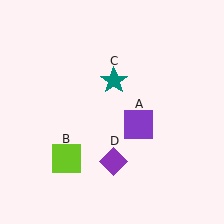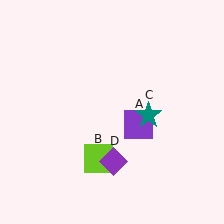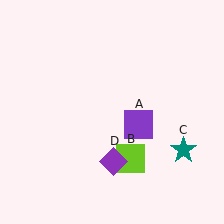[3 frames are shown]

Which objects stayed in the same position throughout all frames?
Purple square (object A) and purple diamond (object D) remained stationary.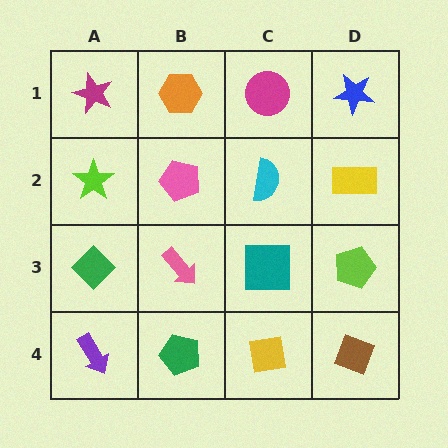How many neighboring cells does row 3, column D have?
3.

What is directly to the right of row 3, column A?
A pink arrow.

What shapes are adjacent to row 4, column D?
A lime pentagon (row 3, column D), a yellow square (row 4, column C).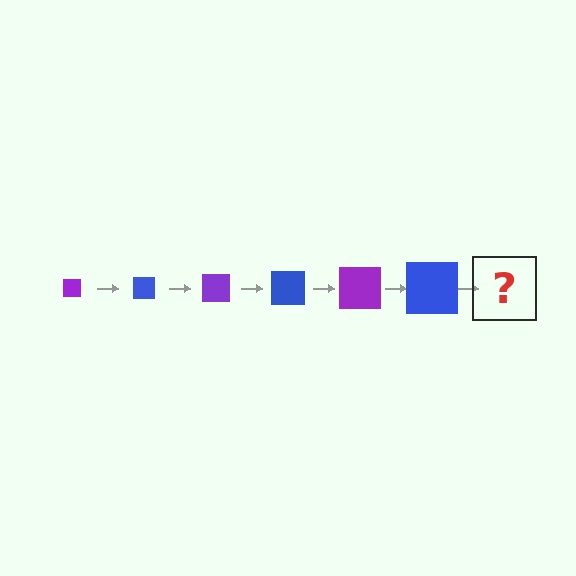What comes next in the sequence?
The next element should be a purple square, larger than the previous one.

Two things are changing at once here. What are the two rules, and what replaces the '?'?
The two rules are that the square grows larger each step and the color cycles through purple and blue. The '?' should be a purple square, larger than the previous one.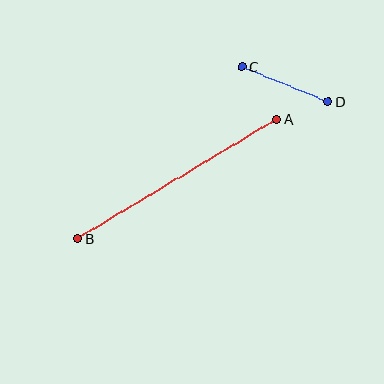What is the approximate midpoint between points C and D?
The midpoint is at approximately (285, 84) pixels.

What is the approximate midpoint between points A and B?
The midpoint is at approximately (177, 179) pixels.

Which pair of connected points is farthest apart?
Points A and B are farthest apart.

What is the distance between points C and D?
The distance is approximately 93 pixels.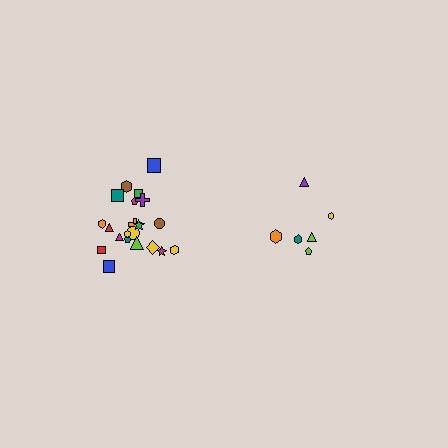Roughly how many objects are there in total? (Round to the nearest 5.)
Roughly 30 objects in total.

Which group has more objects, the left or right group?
The left group.